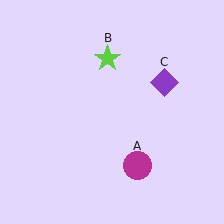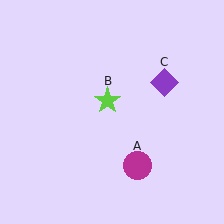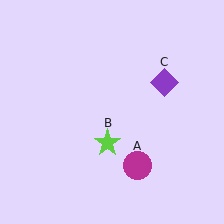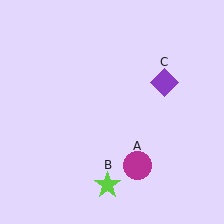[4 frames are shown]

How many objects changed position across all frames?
1 object changed position: lime star (object B).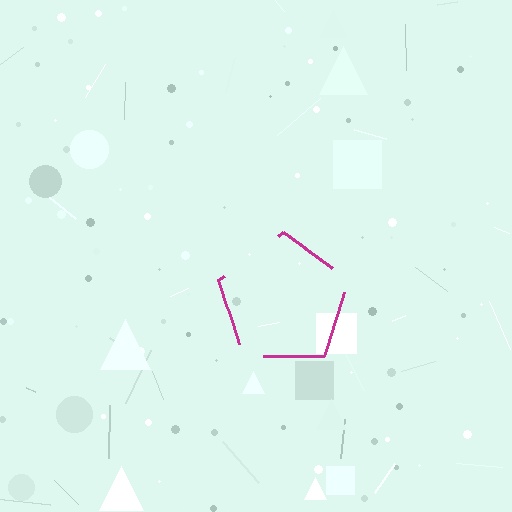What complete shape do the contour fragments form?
The contour fragments form a pentagon.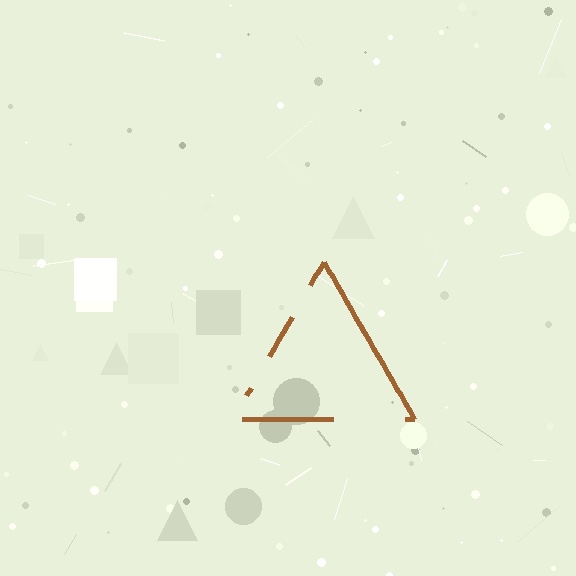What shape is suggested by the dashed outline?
The dashed outline suggests a triangle.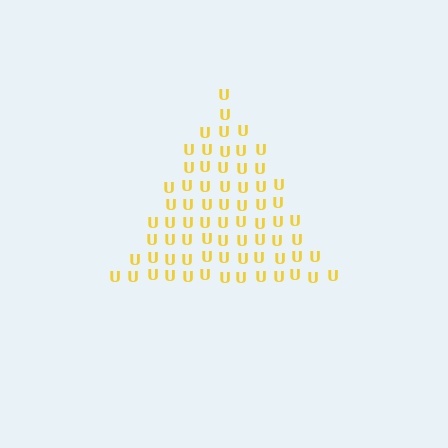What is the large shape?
The large shape is a triangle.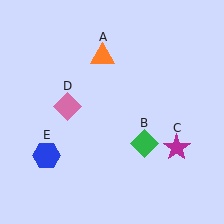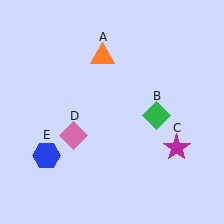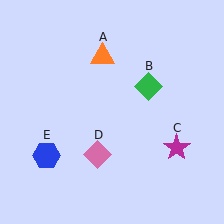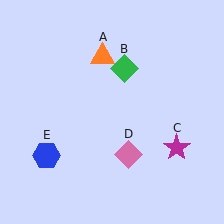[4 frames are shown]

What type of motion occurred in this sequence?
The green diamond (object B), pink diamond (object D) rotated counterclockwise around the center of the scene.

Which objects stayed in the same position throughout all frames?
Orange triangle (object A) and magenta star (object C) and blue hexagon (object E) remained stationary.